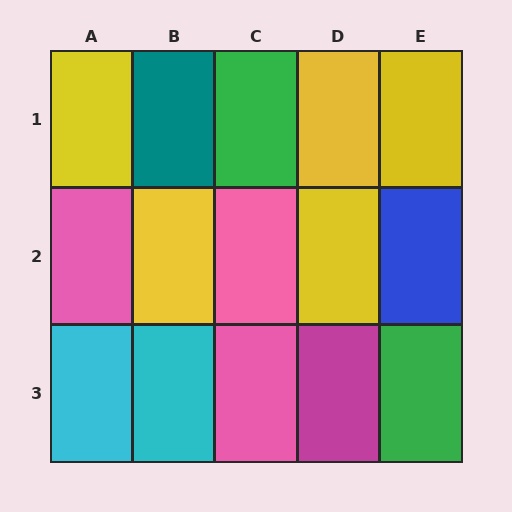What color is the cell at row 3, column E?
Green.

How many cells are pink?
3 cells are pink.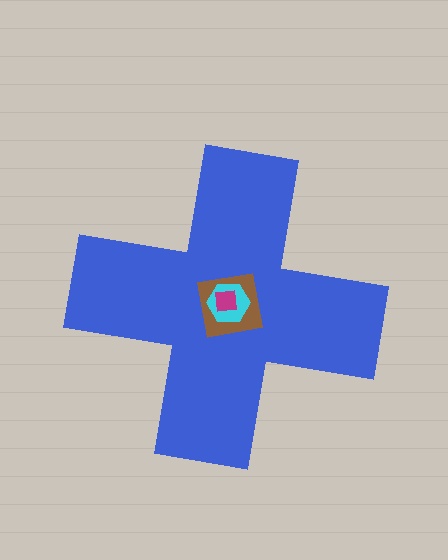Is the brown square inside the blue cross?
Yes.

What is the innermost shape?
The magenta square.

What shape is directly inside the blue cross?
The brown square.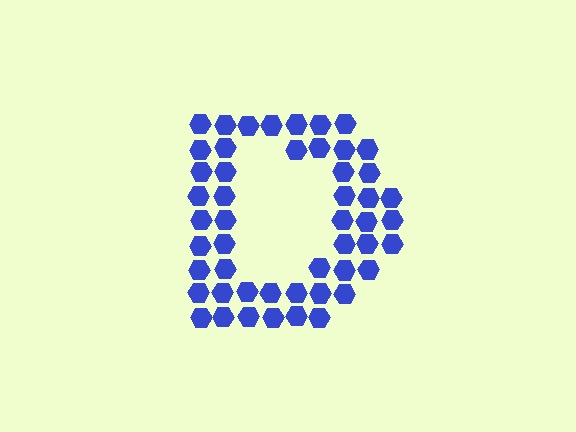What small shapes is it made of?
It is made of small hexagons.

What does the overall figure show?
The overall figure shows the letter D.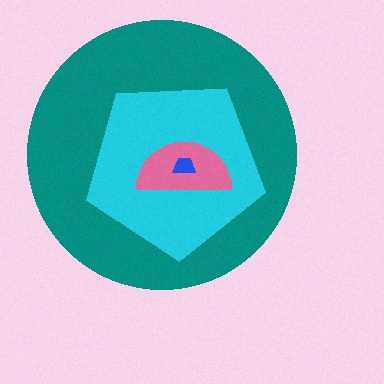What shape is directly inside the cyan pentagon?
The pink semicircle.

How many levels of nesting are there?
4.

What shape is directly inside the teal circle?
The cyan pentagon.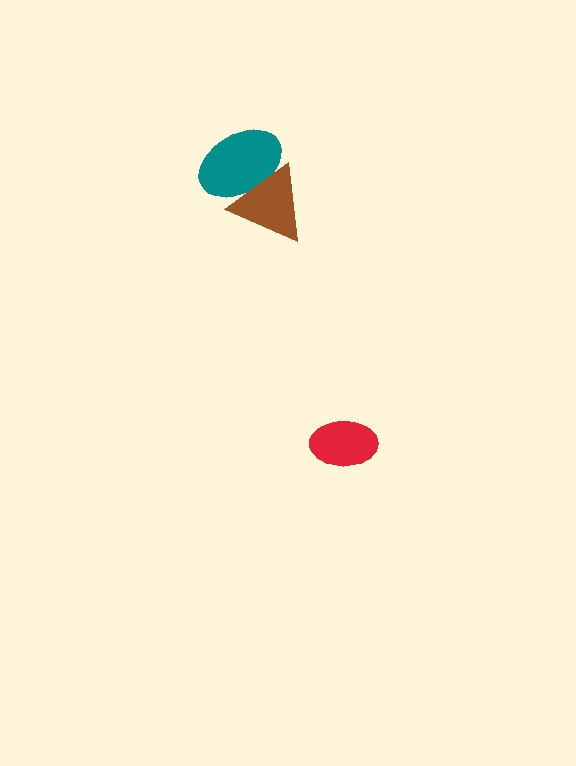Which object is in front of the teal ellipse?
The brown triangle is in front of the teal ellipse.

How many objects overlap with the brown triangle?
1 object overlaps with the brown triangle.